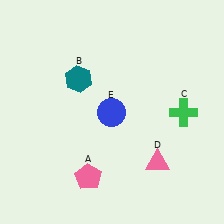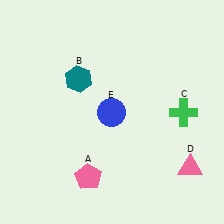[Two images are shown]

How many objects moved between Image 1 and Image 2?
1 object moved between the two images.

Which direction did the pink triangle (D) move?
The pink triangle (D) moved right.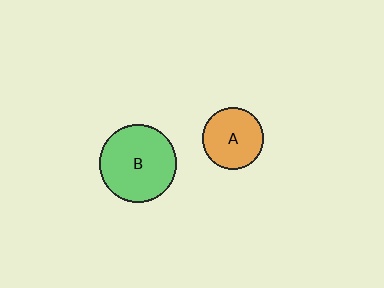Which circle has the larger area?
Circle B (green).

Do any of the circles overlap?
No, none of the circles overlap.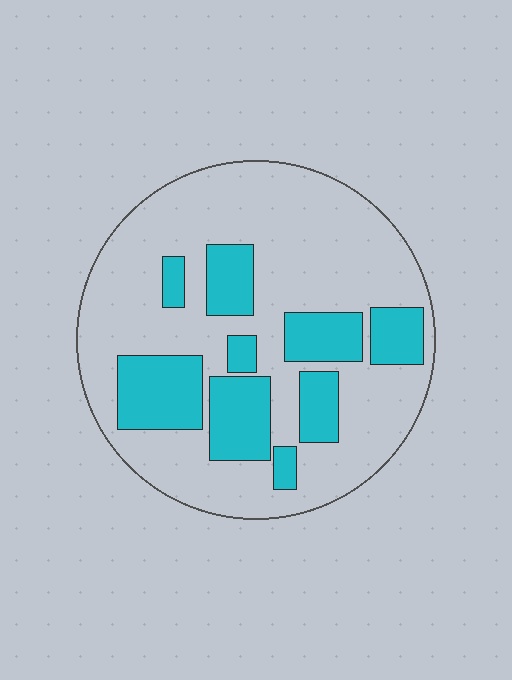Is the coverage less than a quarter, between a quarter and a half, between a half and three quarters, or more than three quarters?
Between a quarter and a half.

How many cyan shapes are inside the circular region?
9.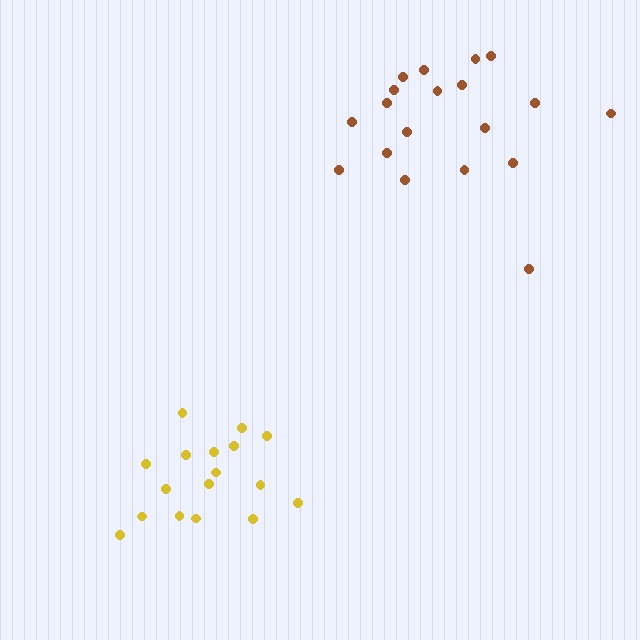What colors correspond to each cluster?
The clusters are colored: yellow, brown.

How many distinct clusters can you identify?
There are 2 distinct clusters.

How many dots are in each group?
Group 1: 17 dots, Group 2: 19 dots (36 total).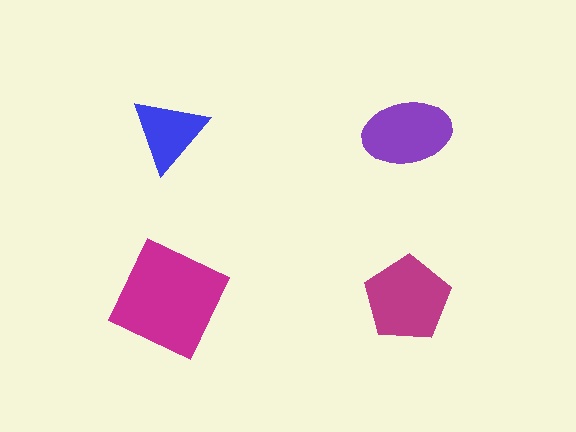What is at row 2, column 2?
A magenta pentagon.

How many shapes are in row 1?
2 shapes.